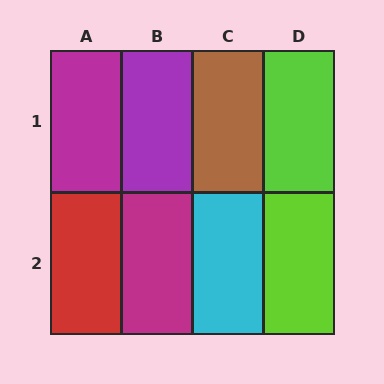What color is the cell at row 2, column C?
Cyan.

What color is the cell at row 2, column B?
Magenta.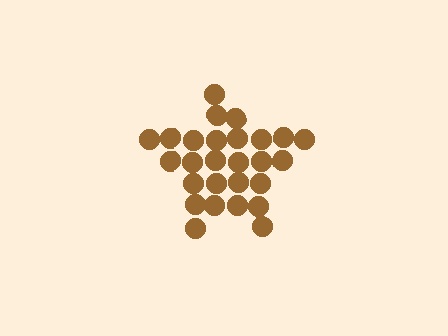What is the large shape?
The large shape is a star.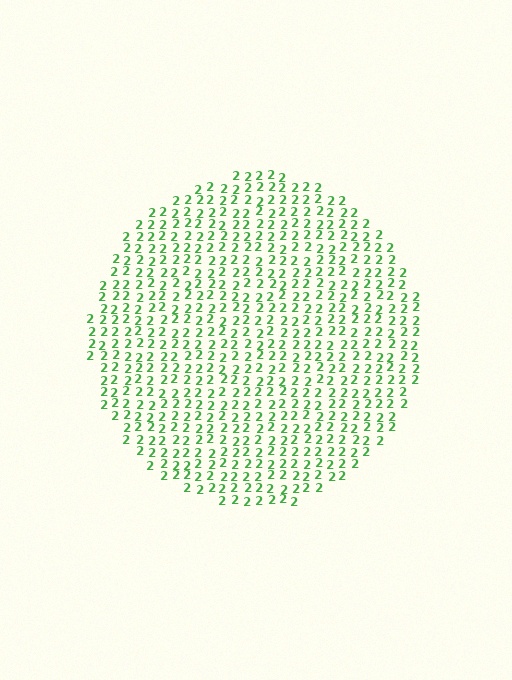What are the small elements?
The small elements are digit 2's.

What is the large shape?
The large shape is a circle.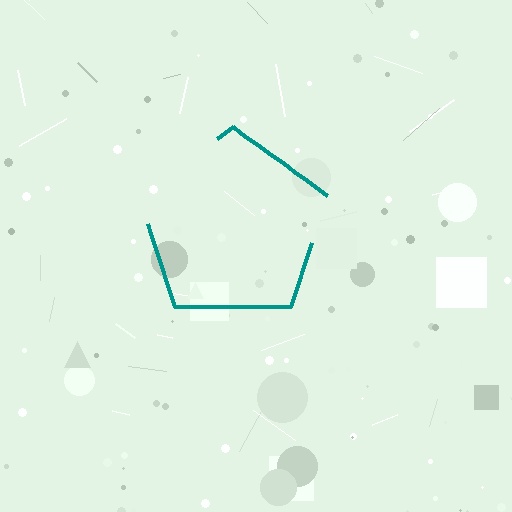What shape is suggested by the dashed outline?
The dashed outline suggests a pentagon.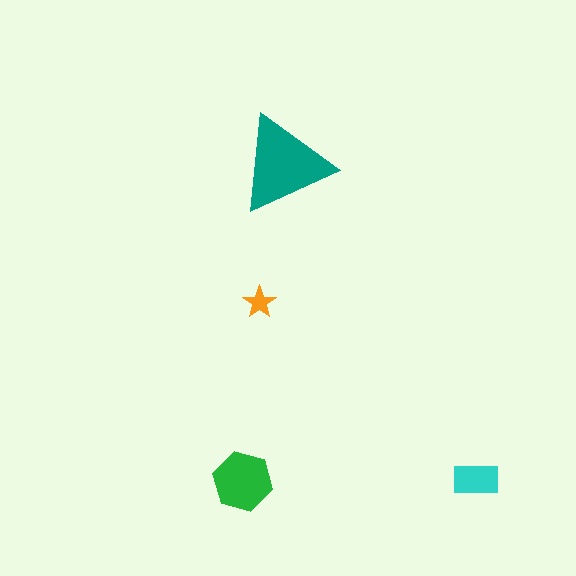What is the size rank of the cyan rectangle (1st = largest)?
3rd.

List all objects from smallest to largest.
The orange star, the cyan rectangle, the green hexagon, the teal triangle.